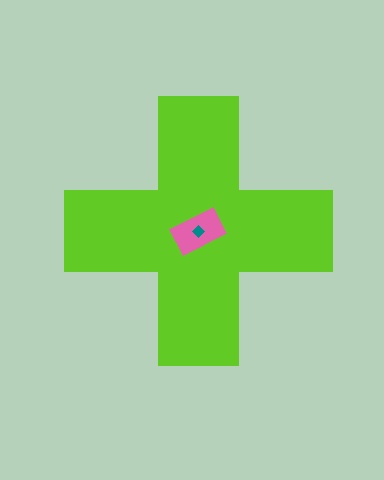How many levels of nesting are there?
3.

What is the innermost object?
The teal diamond.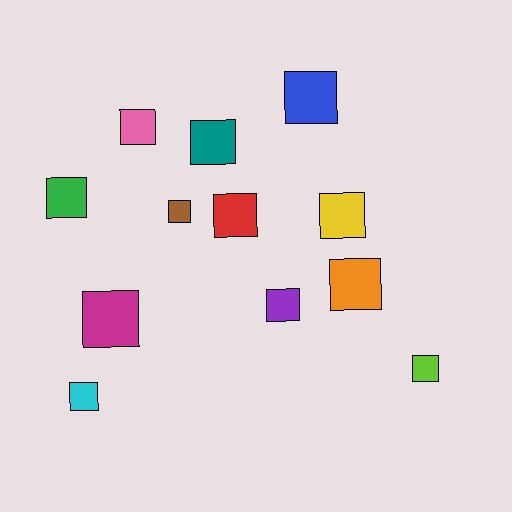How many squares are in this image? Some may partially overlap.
There are 12 squares.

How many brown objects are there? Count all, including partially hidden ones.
There is 1 brown object.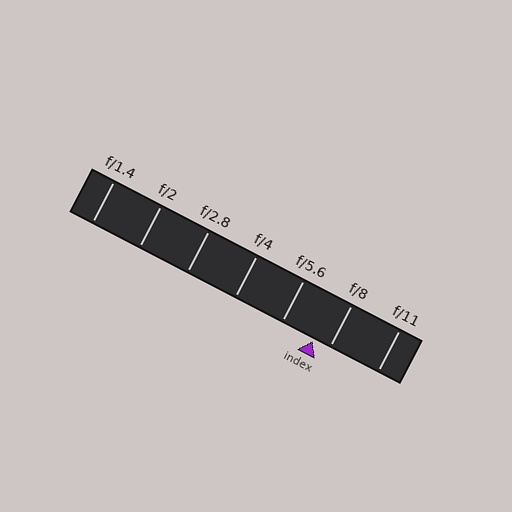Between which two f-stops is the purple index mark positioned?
The index mark is between f/5.6 and f/8.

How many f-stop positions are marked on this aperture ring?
There are 7 f-stop positions marked.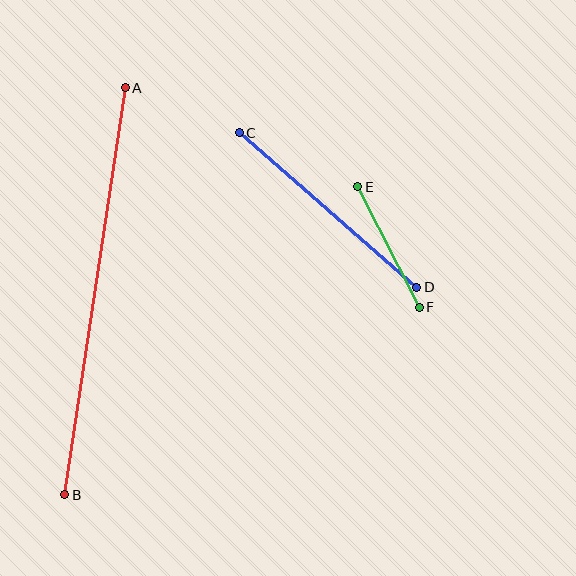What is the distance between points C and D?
The distance is approximately 235 pixels.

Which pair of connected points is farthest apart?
Points A and B are farthest apart.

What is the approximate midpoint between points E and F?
The midpoint is at approximately (388, 247) pixels.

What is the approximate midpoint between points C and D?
The midpoint is at approximately (328, 210) pixels.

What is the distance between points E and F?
The distance is approximately 135 pixels.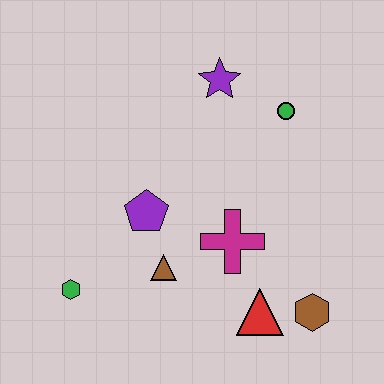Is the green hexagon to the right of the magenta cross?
No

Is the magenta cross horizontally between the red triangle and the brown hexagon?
No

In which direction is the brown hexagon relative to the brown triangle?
The brown hexagon is to the right of the brown triangle.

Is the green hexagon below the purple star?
Yes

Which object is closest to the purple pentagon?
The brown triangle is closest to the purple pentagon.